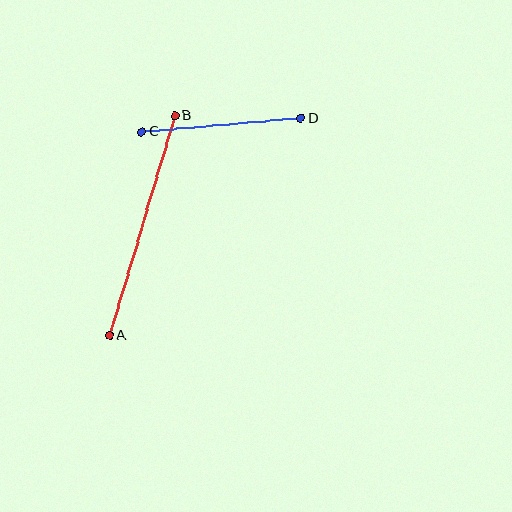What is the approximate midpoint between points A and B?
The midpoint is at approximately (142, 226) pixels.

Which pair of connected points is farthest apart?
Points A and B are farthest apart.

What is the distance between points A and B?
The distance is approximately 229 pixels.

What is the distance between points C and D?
The distance is approximately 160 pixels.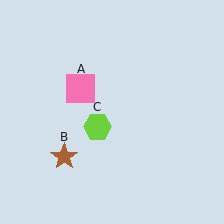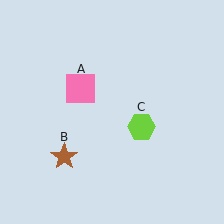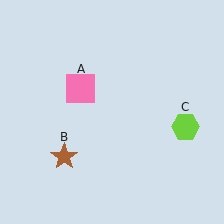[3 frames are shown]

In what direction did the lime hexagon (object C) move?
The lime hexagon (object C) moved right.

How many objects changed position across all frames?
1 object changed position: lime hexagon (object C).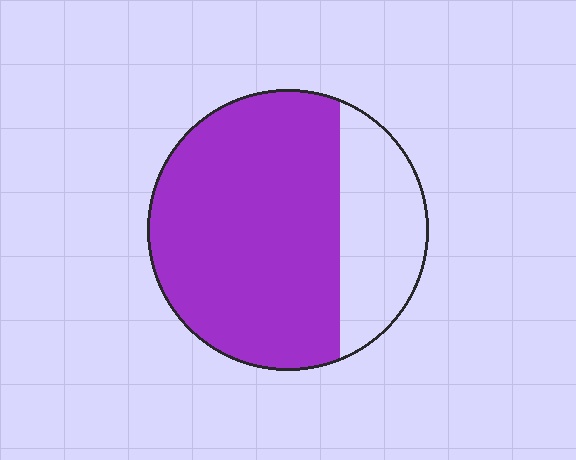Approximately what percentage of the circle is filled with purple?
Approximately 75%.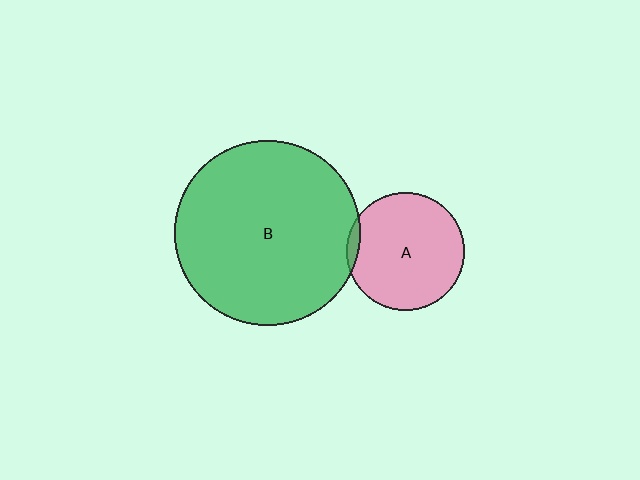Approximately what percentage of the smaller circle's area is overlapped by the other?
Approximately 5%.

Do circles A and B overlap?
Yes.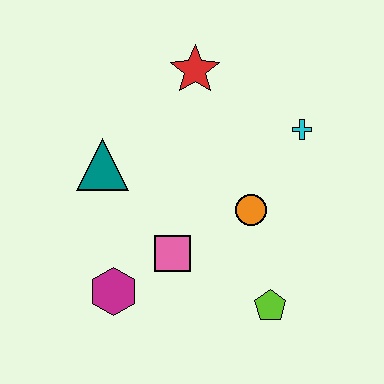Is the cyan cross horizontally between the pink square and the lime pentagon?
No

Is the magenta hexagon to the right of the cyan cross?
No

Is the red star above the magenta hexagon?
Yes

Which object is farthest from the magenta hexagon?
The cyan cross is farthest from the magenta hexagon.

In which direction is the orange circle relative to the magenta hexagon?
The orange circle is to the right of the magenta hexagon.